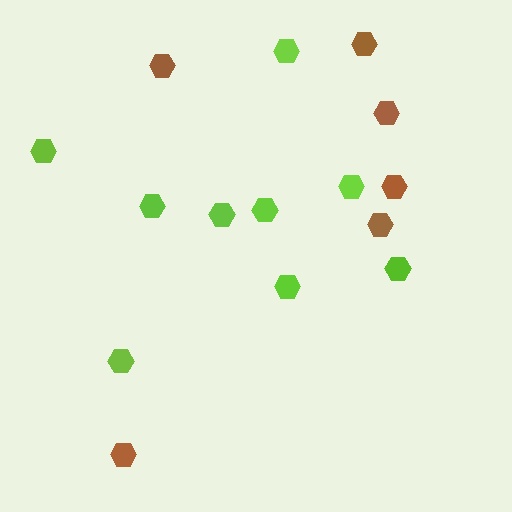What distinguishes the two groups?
There are 2 groups: one group of brown hexagons (6) and one group of lime hexagons (9).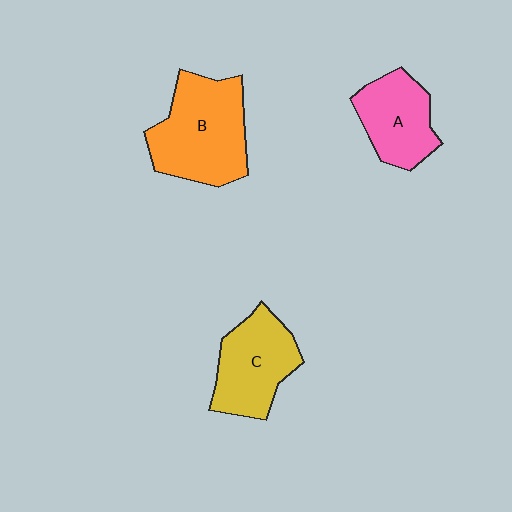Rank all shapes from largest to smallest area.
From largest to smallest: B (orange), C (yellow), A (pink).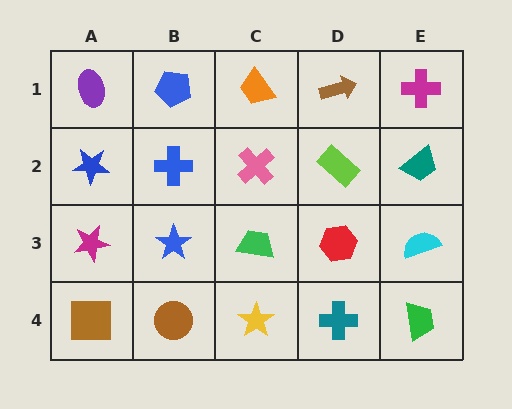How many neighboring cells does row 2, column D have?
4.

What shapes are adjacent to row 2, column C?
An orange trapezoid (row 1, column C), a green trapezoid (row 3, column C), a blue cross (row 2, column B), a lime rectangle (row 2, column D).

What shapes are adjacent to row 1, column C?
A pink cross (row 2, column C), a blue pentagon (row 1, column B), a brown arrow (row 1, column D).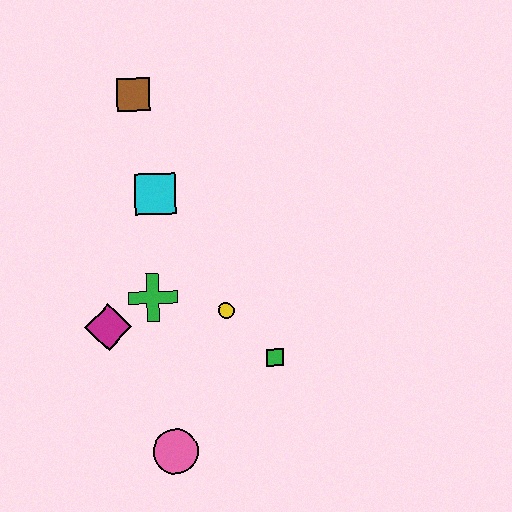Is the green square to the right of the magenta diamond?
Yes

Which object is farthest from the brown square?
The pink circle is farthest from the brown square.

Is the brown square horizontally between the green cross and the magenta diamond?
Yes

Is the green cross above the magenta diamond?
Yes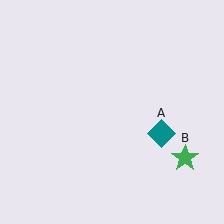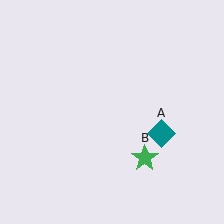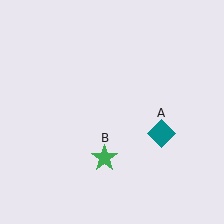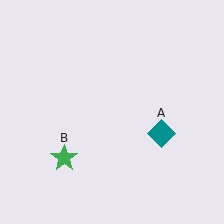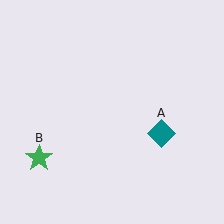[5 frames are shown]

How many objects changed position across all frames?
1 object changed position: green star (object B).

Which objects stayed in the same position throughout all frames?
Teal diamond (object A) remained stationary.